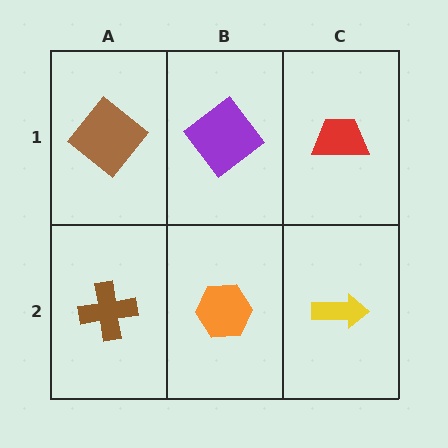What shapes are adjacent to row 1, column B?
An orange hexagon (row 2, column B), a brown diamond (row 1, column A), a red trapezoid (row 1, column C).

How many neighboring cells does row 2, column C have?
2.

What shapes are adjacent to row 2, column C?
A red trapezoid (row 1, column C), an orange hexagon (row 2, column B).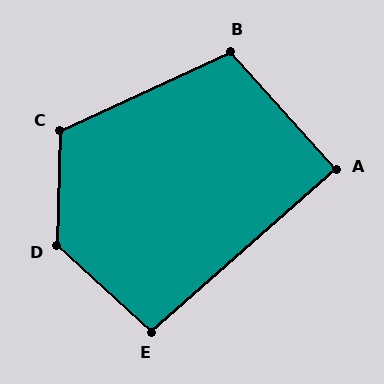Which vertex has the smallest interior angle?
A, at approximately 90 degrees.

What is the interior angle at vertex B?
Approximately 107 degrees (obtuse).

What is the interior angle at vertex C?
Approximately 117 degrees (obtuse).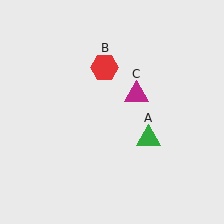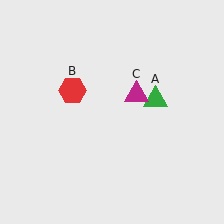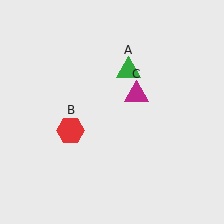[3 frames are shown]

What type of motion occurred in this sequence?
The green triangle (object A), red hexagon (object B) rotated counterclockwise around the center of the scene.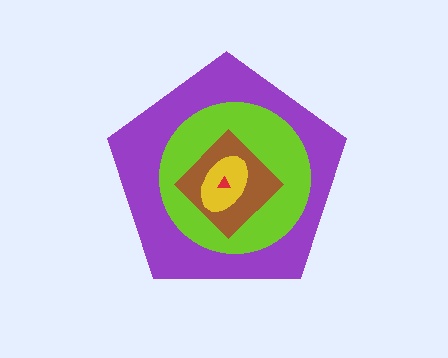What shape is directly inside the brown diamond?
The yellow ellipse.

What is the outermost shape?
The purple pentagon.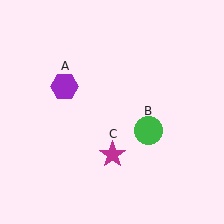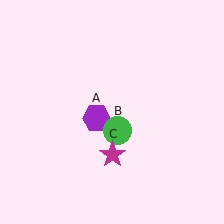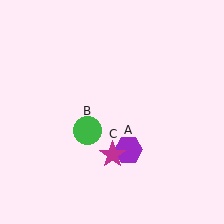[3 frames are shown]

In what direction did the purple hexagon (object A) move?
The purple hexagon (object A) moved down and to the right.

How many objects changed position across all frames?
2 objects changed position: purple hexagon (object A), green circle (object B).